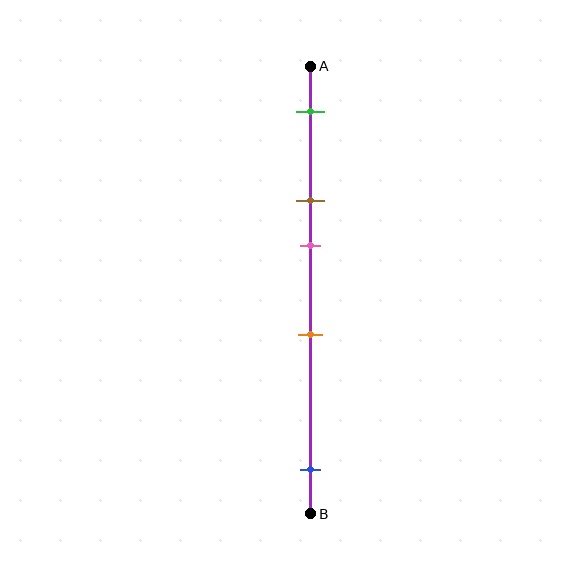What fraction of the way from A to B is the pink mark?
The pink mark is approximately 40% (0.4) of the way from A to B.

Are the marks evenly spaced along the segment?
No, the marks are not evenly spaced.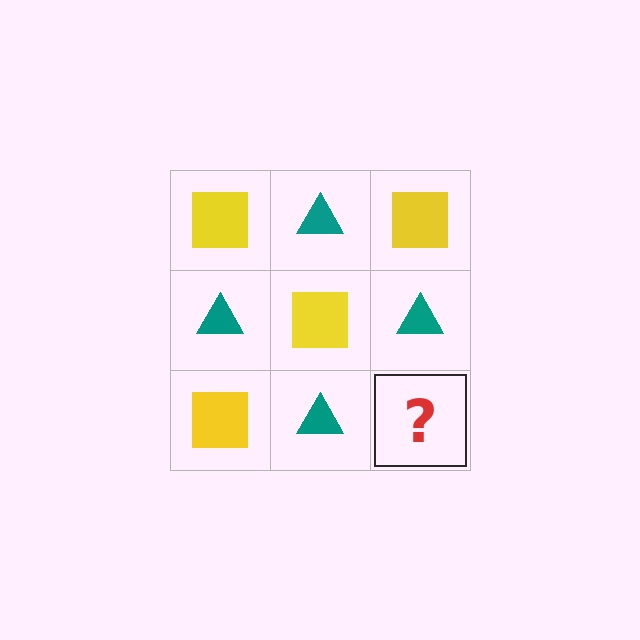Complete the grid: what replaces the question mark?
The question mark should be replaced with a yellow square.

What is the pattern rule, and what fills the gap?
The rule is that it alternates yellow square and teal triangle in a checkerboard pattern. The gap should be filled with a yellow square.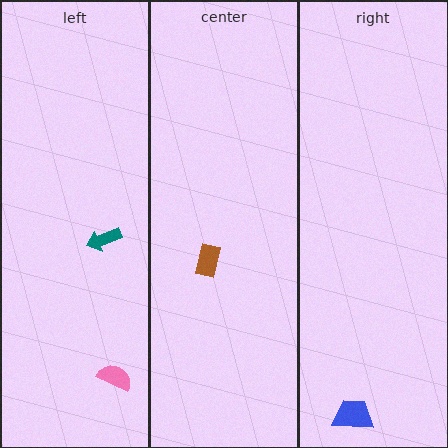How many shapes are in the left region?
2.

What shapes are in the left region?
The pink semicircle, the teal arrow.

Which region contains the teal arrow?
The left region.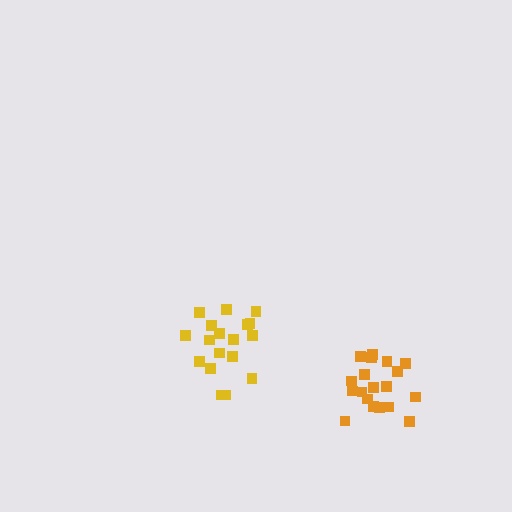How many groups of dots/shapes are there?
There are 2 groups.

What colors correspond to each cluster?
The clusters are colored: yellow, orange.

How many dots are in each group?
Group 1: 18 dots, Group 2: 19 dots (37 total).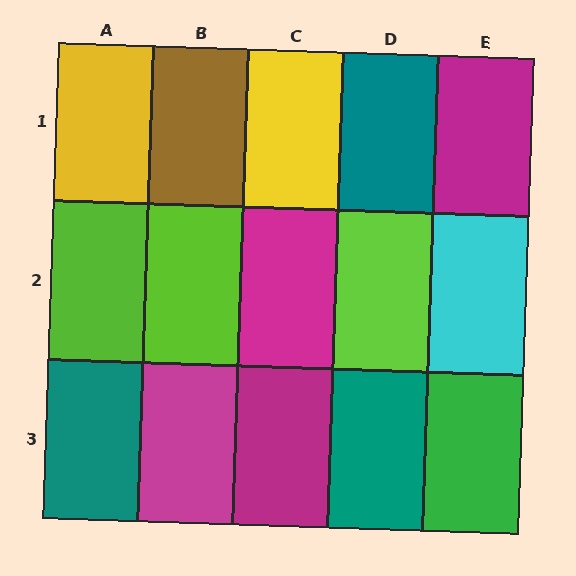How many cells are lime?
3 cells are lime.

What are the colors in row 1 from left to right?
Yellow, brown, yellow, teal, magenta.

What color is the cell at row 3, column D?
Teal.